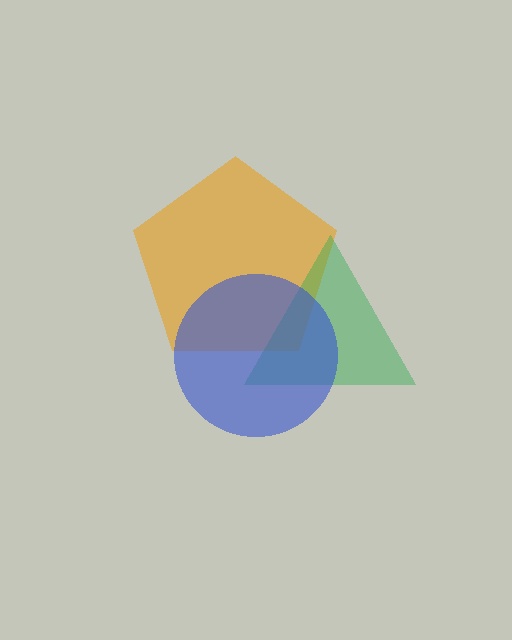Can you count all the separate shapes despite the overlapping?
Yes, there are 3 separate shapes.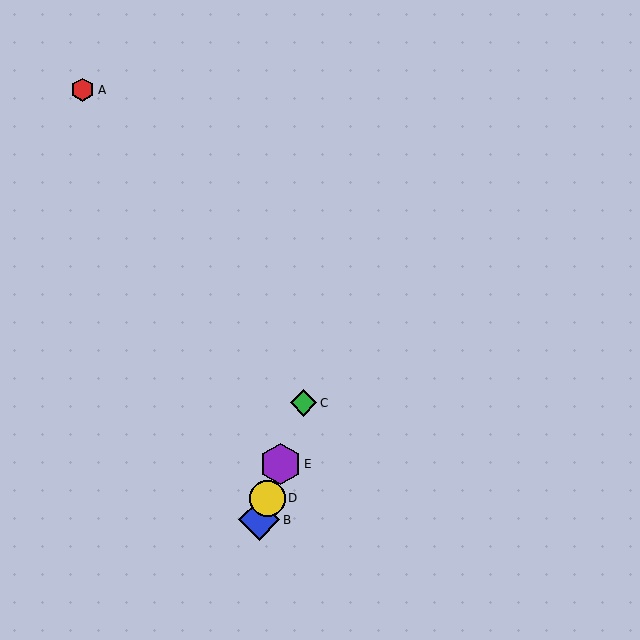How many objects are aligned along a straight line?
4 objects (B, C, D, E) are aligned along a straight line.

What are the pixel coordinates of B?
Object B is at (259, 520).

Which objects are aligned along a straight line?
Objects B, C, D, E are aligned along a straight line.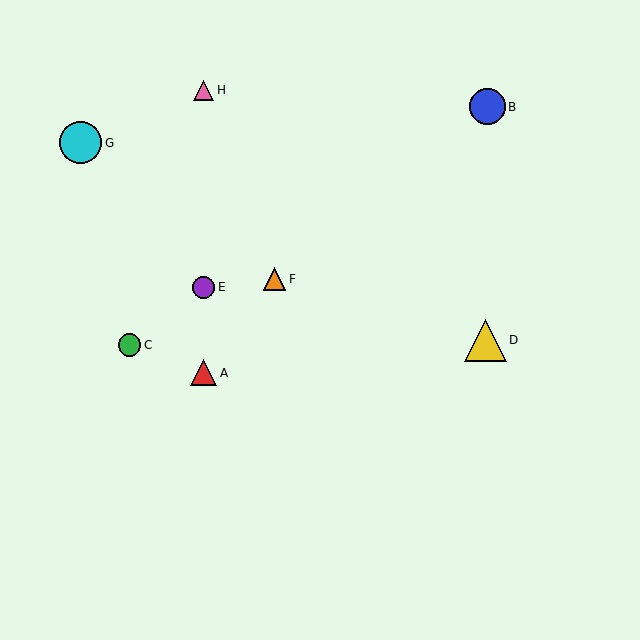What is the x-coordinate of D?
Object D is at x≈485.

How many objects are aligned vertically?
3 objects (A, E, H) are aligned vertically.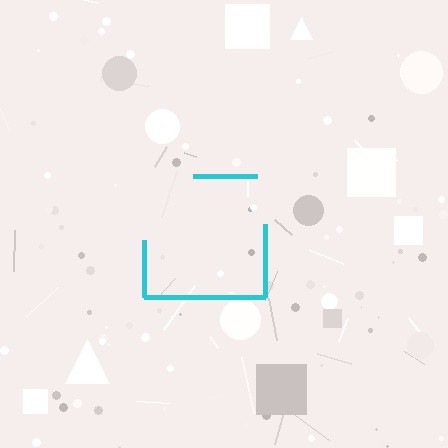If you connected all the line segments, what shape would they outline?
They would outline a square.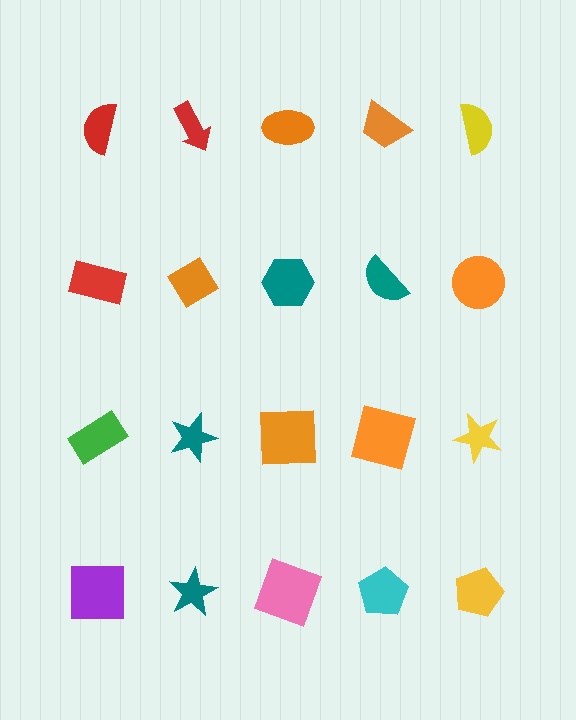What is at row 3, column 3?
An orange square.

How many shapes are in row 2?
5 shapes.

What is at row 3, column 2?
A teal star.